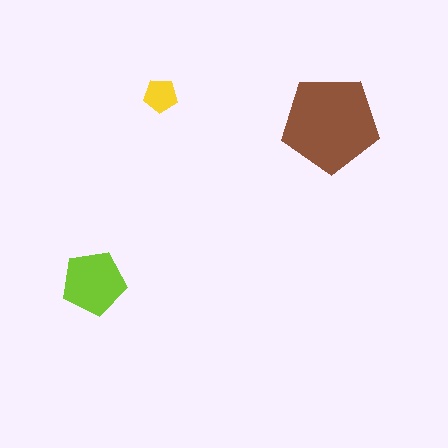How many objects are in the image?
There are 3 objects in the image.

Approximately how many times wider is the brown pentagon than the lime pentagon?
About 1.5 times wider.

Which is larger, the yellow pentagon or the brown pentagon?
The brown one.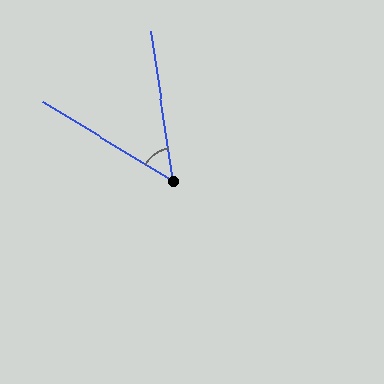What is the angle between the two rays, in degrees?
Approximately 50 degrees.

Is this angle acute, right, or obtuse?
It is acute.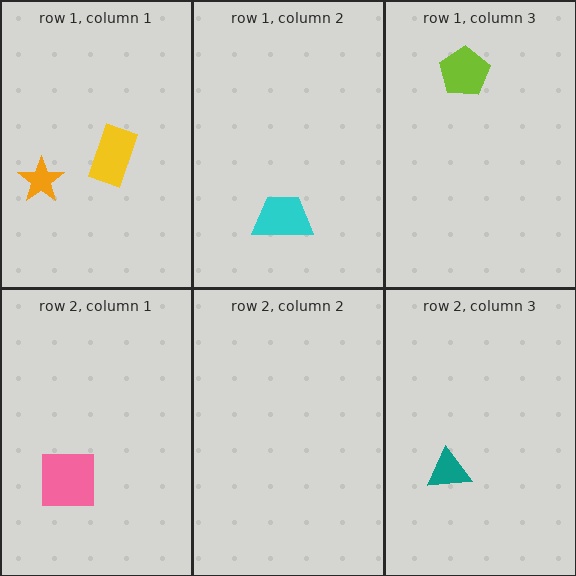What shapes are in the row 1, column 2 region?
The cyan trapezoid.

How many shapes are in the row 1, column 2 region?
1.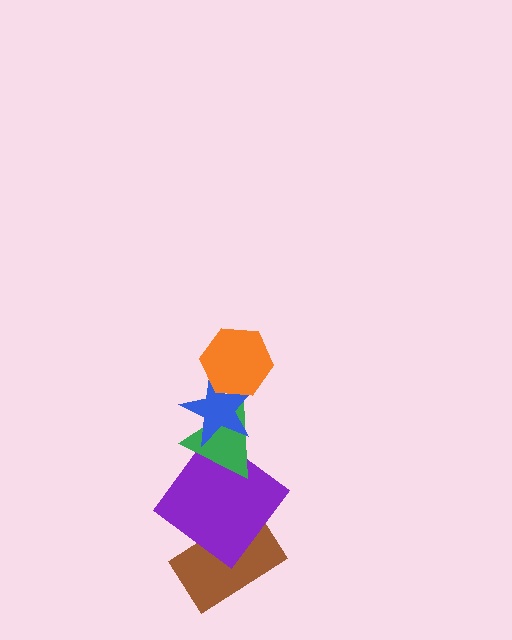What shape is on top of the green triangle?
The blue star is on top of the green triangle.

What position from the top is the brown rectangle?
The brown rectangle is 5th from the top.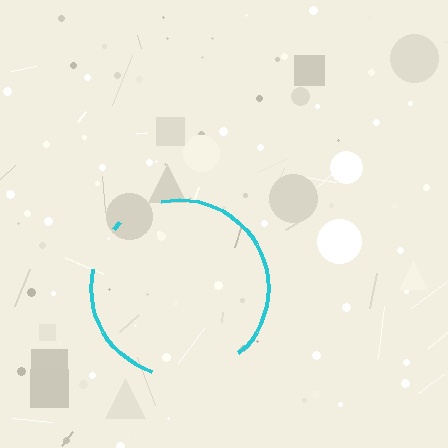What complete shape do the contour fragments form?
The contour fragments form a circle.